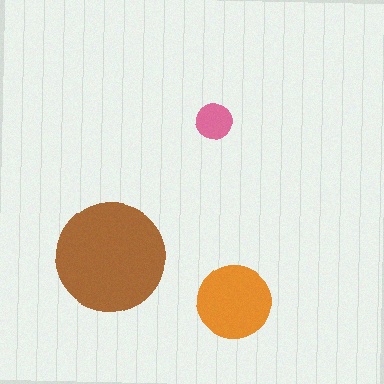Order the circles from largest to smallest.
the brown one, the orange one, the pink one.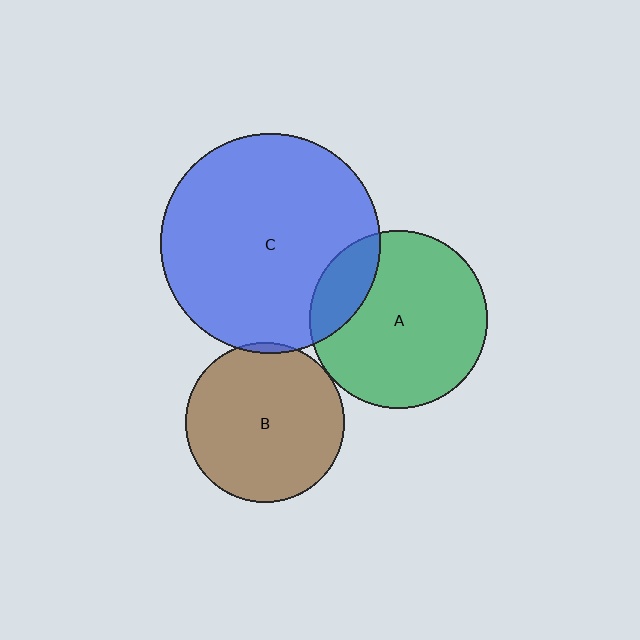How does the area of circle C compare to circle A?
Approximately 1.5 times.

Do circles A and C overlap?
Yes.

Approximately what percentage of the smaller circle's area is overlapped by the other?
Approximately 20%.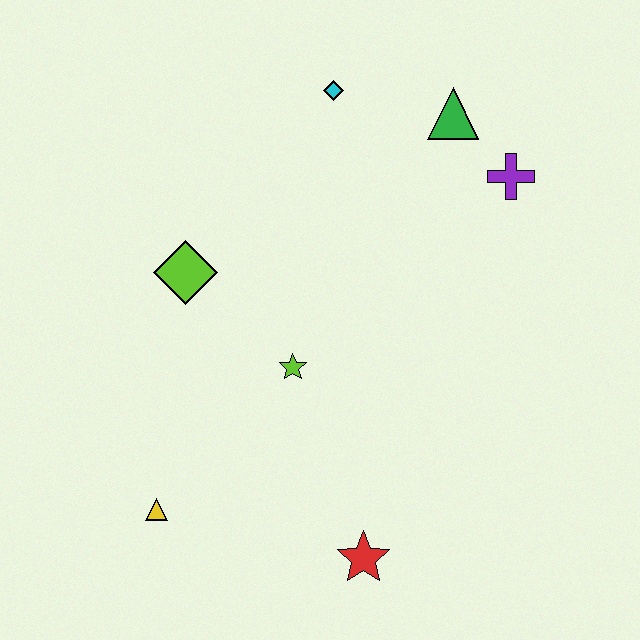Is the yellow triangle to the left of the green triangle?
Yes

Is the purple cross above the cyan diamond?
No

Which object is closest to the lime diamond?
The lime star is closest to the lime diamond.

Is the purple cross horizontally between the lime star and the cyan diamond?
No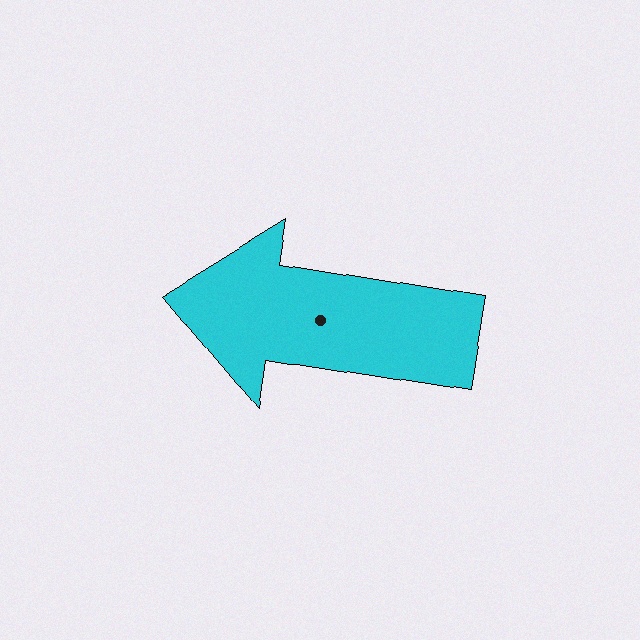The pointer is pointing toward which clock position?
Roughly 9 o'clock.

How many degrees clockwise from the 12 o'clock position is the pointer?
Approximately 279 degrees.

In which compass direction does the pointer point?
West.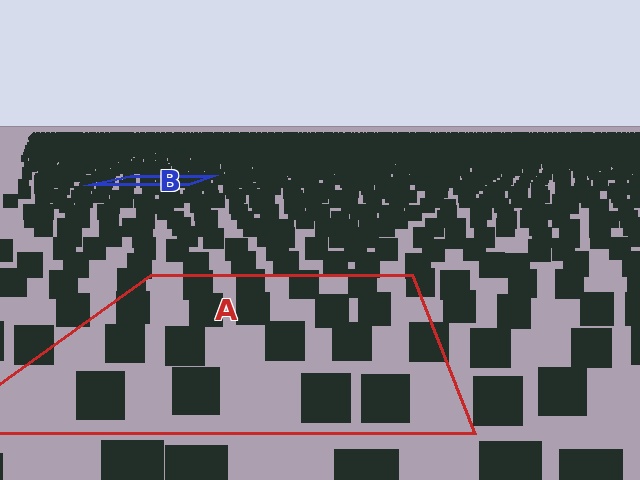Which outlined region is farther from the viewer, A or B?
Region B is farther from the viewer — the texture elements inside it appear smaller and more densely packed.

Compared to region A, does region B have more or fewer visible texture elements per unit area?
Region B has more texture elements per unit area — they are packed more densely because it is farther away.